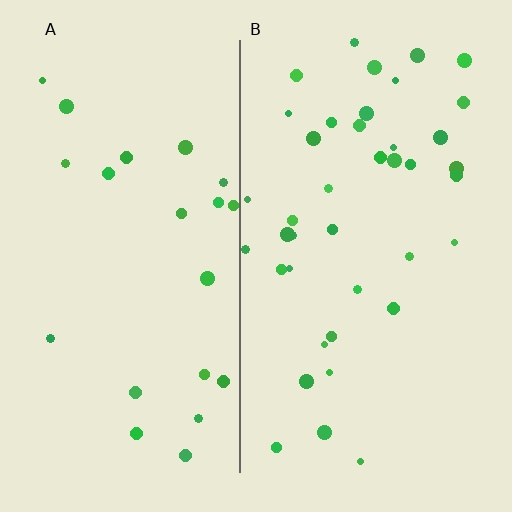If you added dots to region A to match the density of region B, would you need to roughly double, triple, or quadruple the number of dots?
Approximately double.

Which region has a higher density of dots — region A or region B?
B (the right).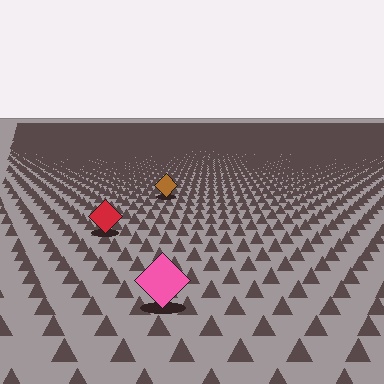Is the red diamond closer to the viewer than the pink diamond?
No. The pink diamond is closer — you can tell from the texture gradient: the ground texture is coarser near it.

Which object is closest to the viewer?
The pink diamond is closest. The texture marks near it are larger and more spread out.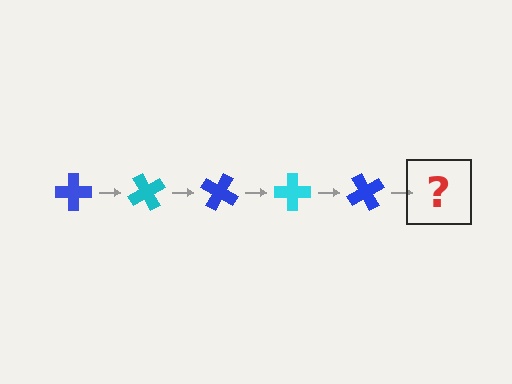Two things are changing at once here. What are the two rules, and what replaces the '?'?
The two rules are that it rotates 60 degrees each step and the color cycles through blue and cyan. The '?' should be a cyan cross, rotated 300 degrees from the start.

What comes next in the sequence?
The next element should be a cyan cross, rotated 300 degrees from the start.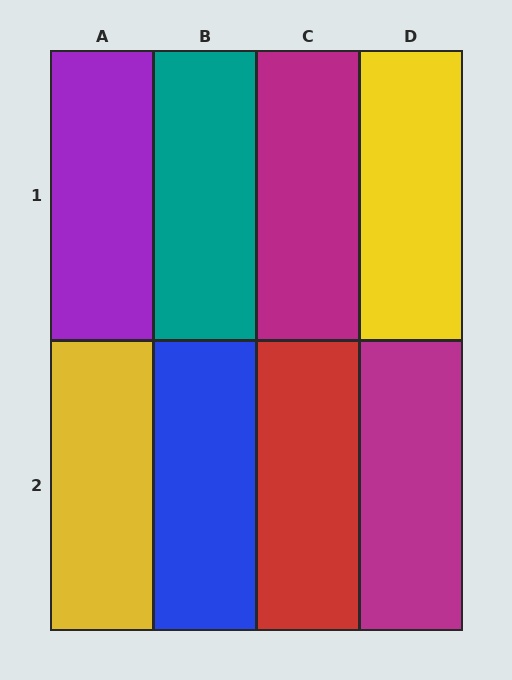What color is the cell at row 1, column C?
Magenta.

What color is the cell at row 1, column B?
Teal.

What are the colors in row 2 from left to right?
Yellow, blue, red, magenta.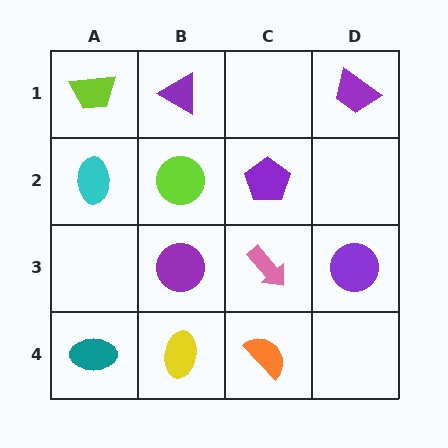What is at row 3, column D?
A purple circle.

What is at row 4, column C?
An orange semicircle.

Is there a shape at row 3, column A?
No, that cell is empty.